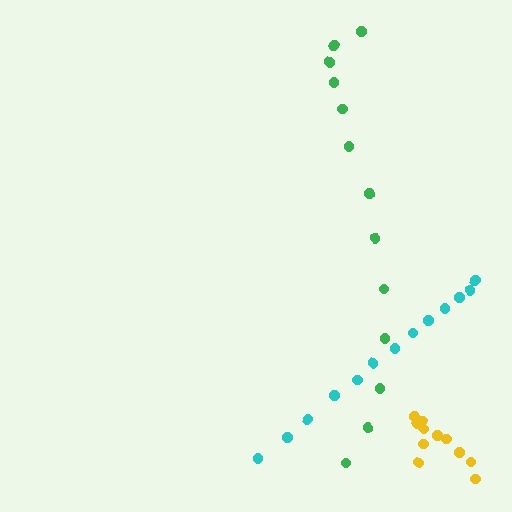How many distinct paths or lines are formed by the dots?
There are 3 distinct paths.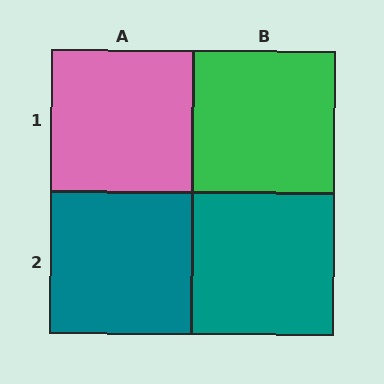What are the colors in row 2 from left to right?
Teal, teal.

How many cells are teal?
2 cells are teal.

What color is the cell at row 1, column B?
Green.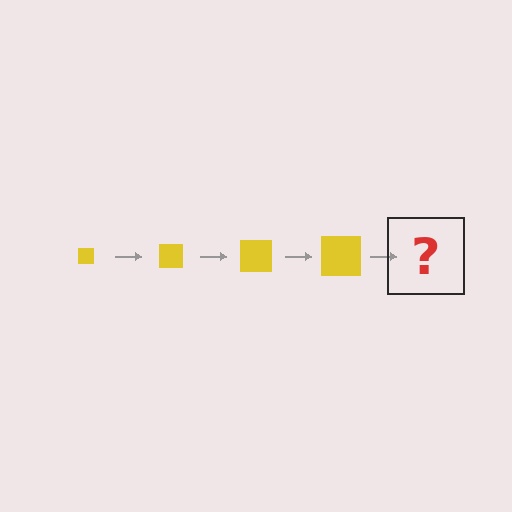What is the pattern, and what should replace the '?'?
The pattern is that the square gets progressively larger each step. The '?' should be a yellow square, larger than the previous one.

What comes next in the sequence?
The next element should be a yellow square, larger than the previous one.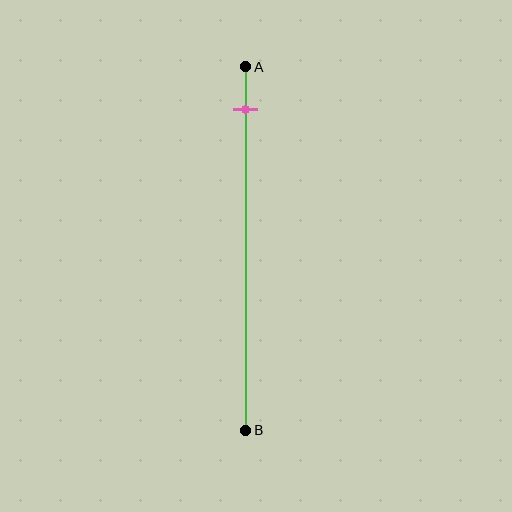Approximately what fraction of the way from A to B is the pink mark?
The pink mark is approximately 10% of the way from A to B.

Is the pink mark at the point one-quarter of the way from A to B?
No, the mark is at about 10% from A, not at the 25% one-quarter point.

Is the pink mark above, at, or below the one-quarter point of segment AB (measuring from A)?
The pink mark is above the one-quarter point of segment AB.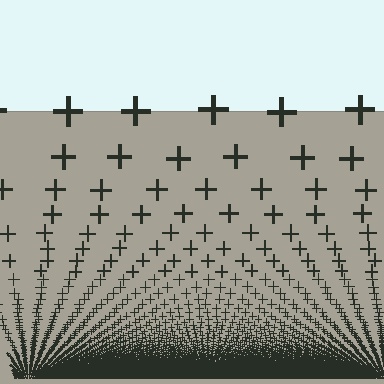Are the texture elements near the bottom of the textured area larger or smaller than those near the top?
Smaller. The gradient is inverted — elements near the bottom are smaller and denser.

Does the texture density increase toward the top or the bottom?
Density increases toward the bottom.